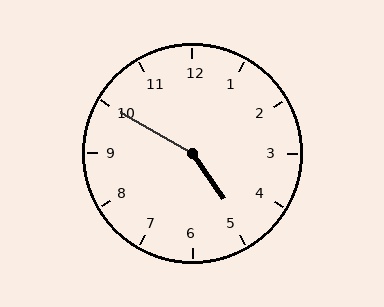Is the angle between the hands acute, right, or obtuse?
It is obtuse.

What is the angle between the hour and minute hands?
Approximately 155 degrees.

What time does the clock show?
4:50.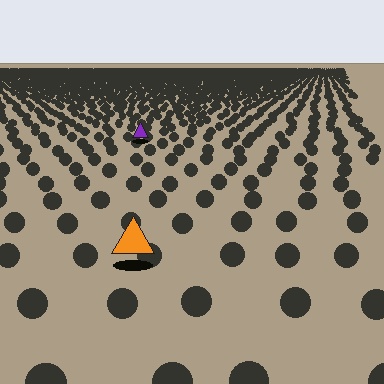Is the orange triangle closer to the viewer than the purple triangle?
Yes. The orange triangle is closer — you can tell from the texture gradient: the ground texture is coarser near it.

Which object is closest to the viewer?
The orange triangle is closest. The texture marks near it are larger and more spread out.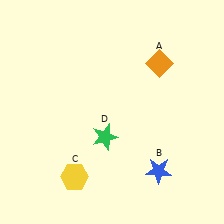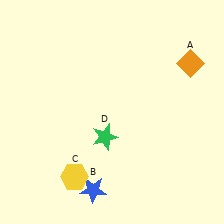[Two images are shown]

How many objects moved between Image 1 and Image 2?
2 objects moved between the two images.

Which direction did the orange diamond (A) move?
The orange diamond (A) moved right.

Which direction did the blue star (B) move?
The blue star (B) moved left.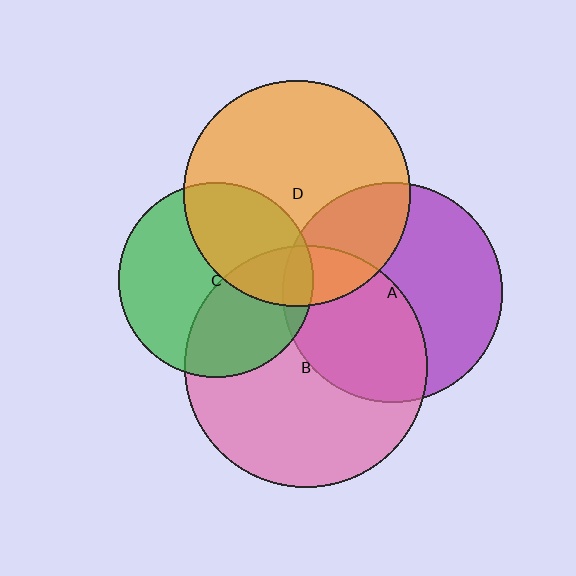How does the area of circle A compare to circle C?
Approximately 1.3 times.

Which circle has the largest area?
Circle B (pink).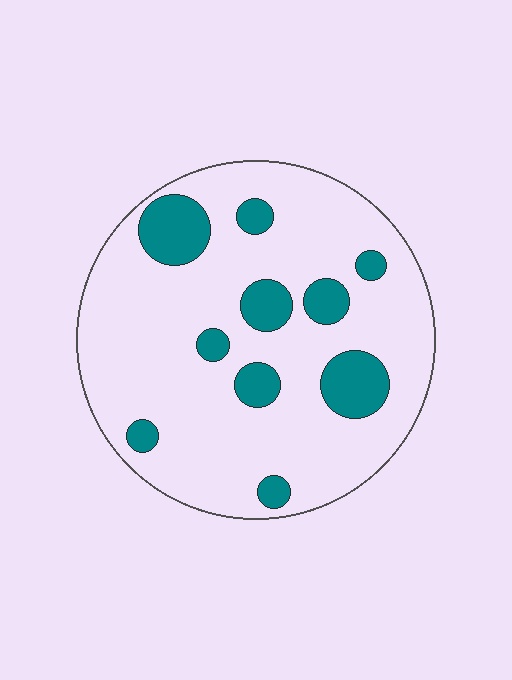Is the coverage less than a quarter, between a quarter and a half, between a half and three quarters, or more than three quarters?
Less than a quarter.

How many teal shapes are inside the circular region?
10.